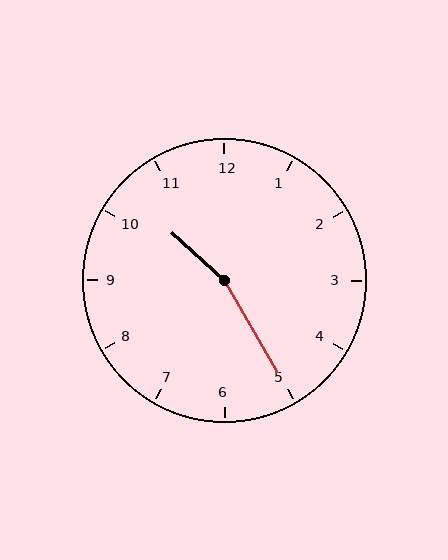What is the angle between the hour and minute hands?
Approximately 162 degrees.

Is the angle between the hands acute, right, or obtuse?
It is obtuse.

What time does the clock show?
10:25.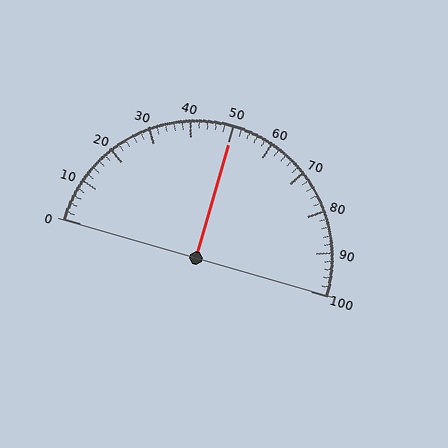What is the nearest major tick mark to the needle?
The nearest major tick mark is 50.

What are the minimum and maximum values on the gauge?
The gauge ranges from 0 to 100.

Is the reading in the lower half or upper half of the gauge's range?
The reading is in the upper half of the range (0 to 100).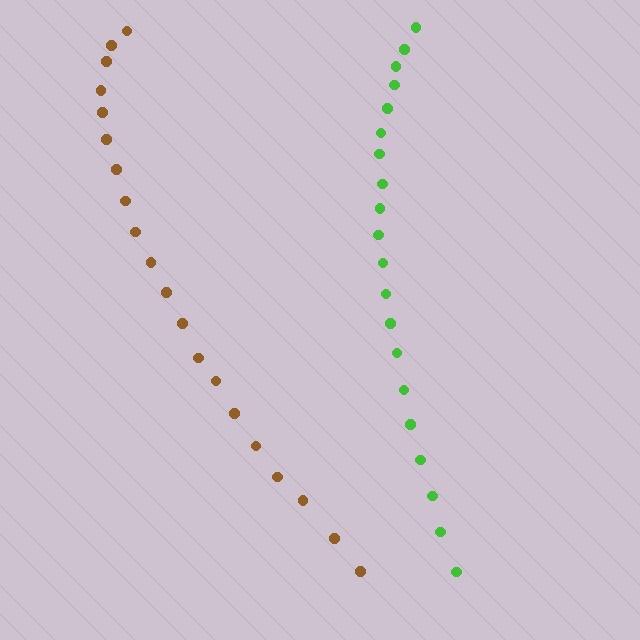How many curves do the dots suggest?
There are 2 distinct paths.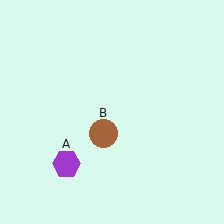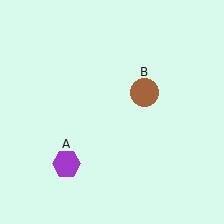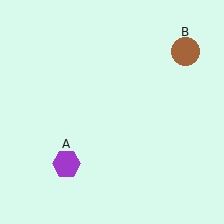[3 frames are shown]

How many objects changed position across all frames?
1 object changed position: brown circle (object B).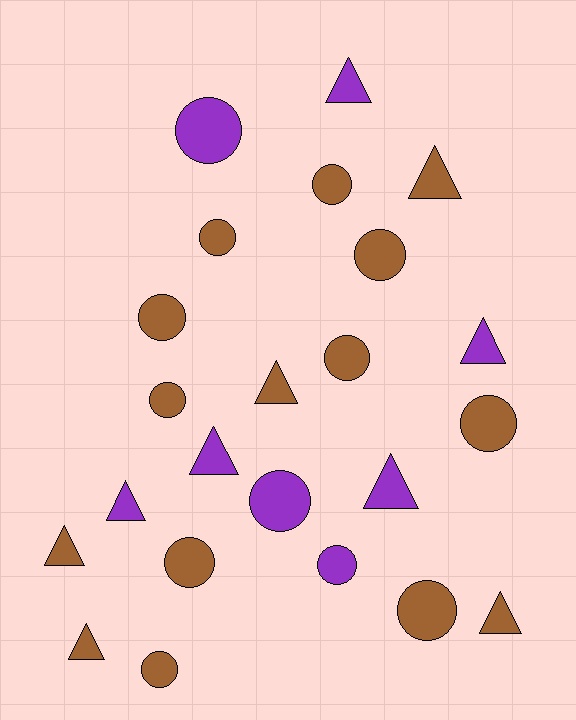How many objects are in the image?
There are 23 objects.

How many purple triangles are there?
There are 5 purple triangles.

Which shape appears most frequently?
Circle, with 13 objects.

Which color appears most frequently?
Brown, with 15 objects.